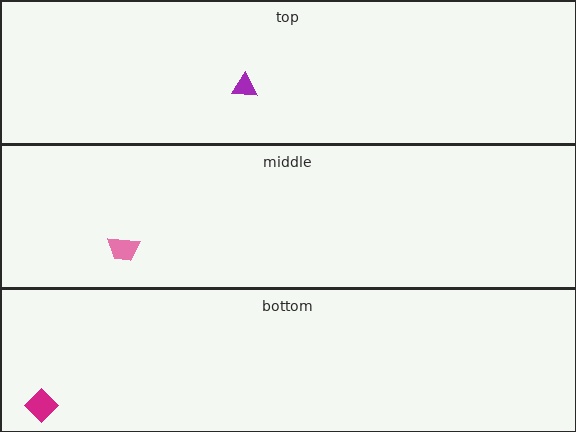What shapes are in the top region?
The purple triangle.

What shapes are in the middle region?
The pink trapezoid.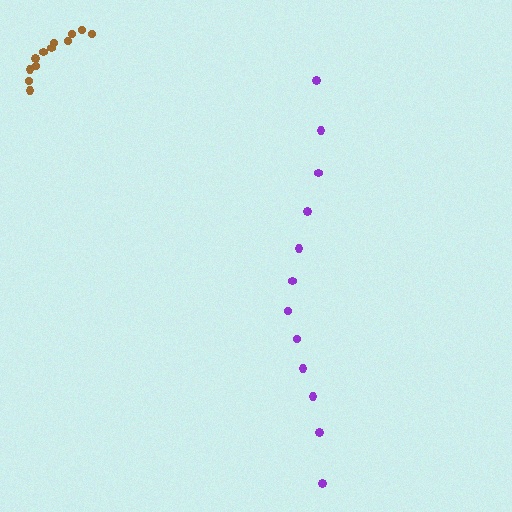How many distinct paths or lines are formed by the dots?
There are 2 distinct paths.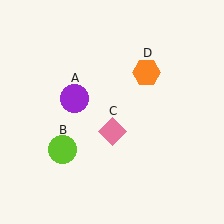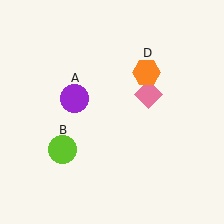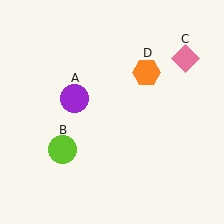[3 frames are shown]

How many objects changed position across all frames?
1 object changed position: pink diamond (object C).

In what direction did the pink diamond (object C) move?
The pink diamond (object C) moved up and to the right.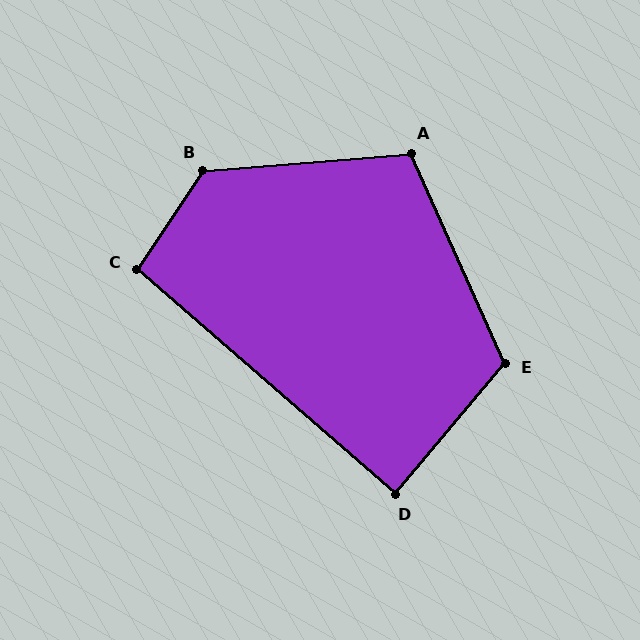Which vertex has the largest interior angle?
B, at approximately 128 degrees.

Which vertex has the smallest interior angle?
D, at approximately 89 degrees.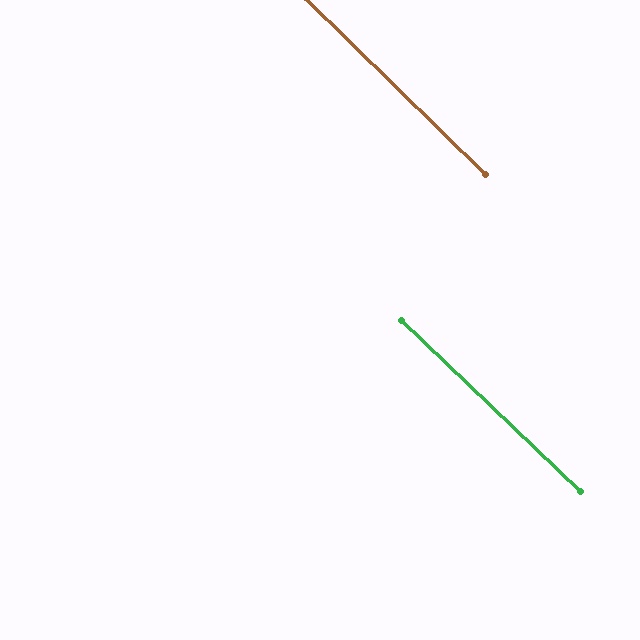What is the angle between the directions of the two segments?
Approximately 1 degree.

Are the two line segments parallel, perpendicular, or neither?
Parallel — their directions differ by only 0.7°.